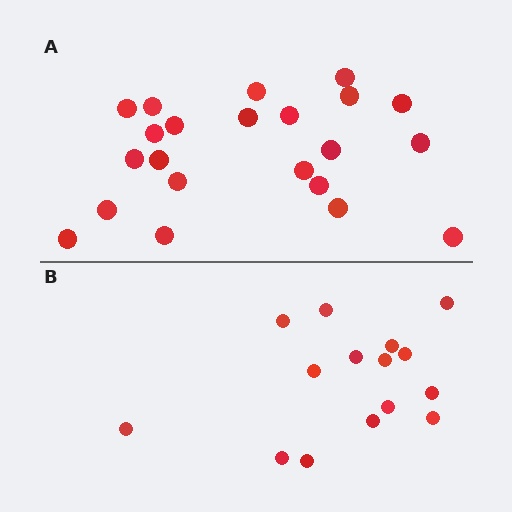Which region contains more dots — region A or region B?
Region A (the top region) has more dots.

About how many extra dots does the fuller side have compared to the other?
Region A has roughly 8 or so more dots than region B.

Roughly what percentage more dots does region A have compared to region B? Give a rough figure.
About 45% more.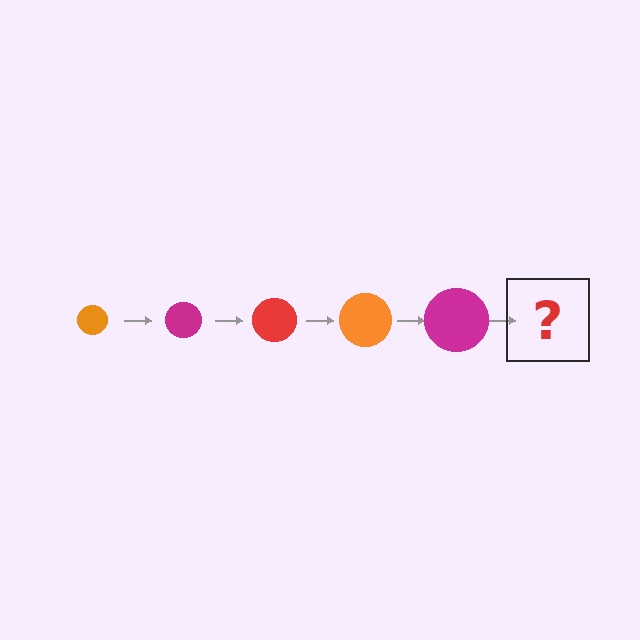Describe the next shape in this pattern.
It should be a red circle, larger than the previous one.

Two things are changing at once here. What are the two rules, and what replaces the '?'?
The two rules are that the circle grows larger each step and the color cycles through orange, magenta, and red. The '?' should be a red circle, larger than the previous one.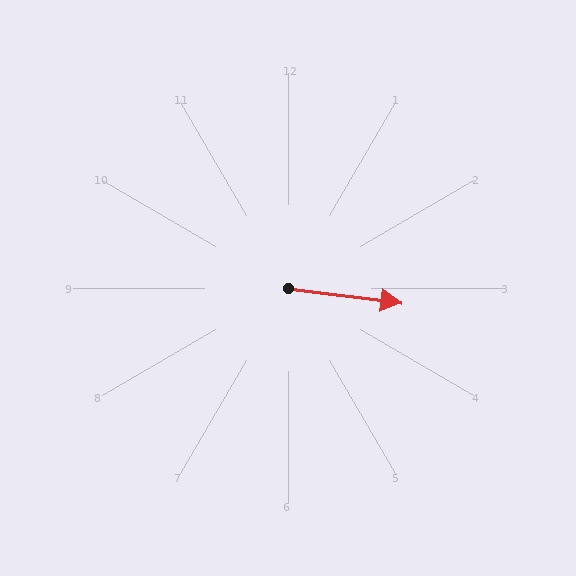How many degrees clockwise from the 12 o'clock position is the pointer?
Approximately 97 degrees.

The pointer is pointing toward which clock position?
Roughly 3 o'clock.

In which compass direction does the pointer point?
East.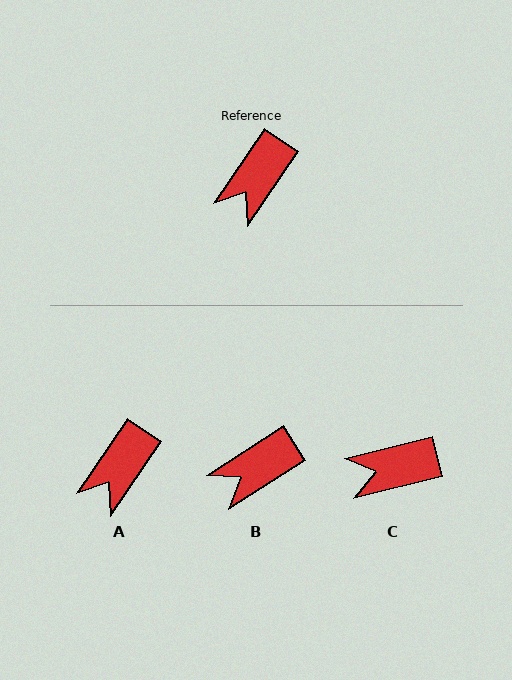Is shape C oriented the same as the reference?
No, it is off by about 43 degrees.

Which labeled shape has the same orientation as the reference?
A.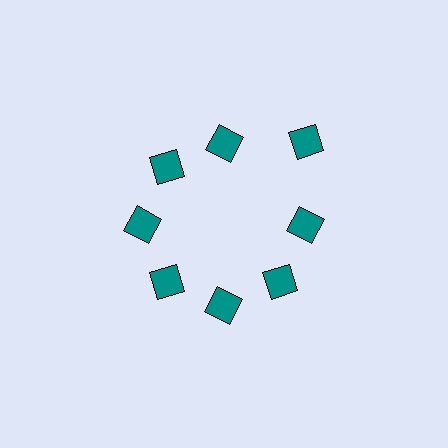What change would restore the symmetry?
The symmetry would be restored by moving it inward, back onto the ring so that all 8 diamonds sit at equal angles and equal distance from the center.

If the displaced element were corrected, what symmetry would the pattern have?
It would have 8-fold rotational symmetry — the pattern would map onto itself every 45 degrees.